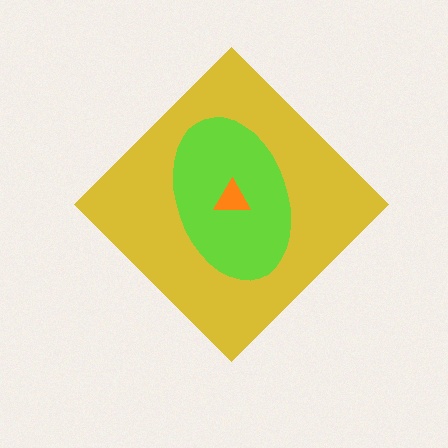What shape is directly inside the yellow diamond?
The lime ellipse.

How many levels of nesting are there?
3.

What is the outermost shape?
The yellow diamond.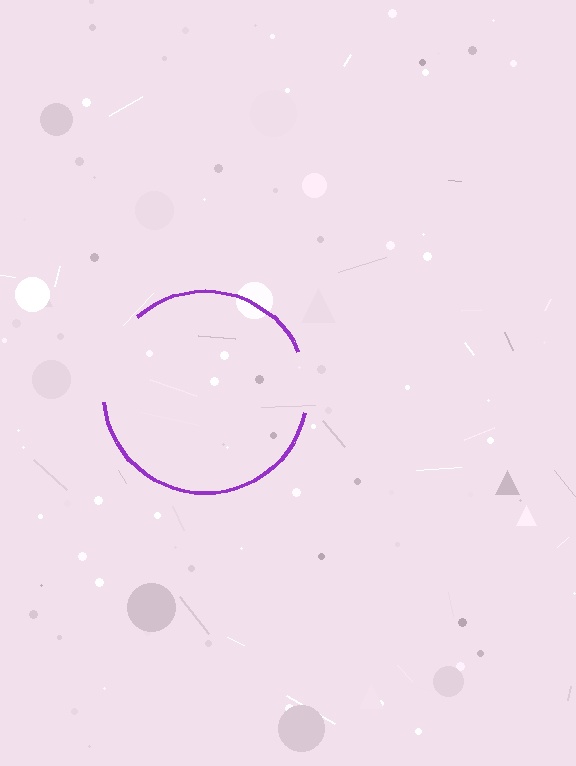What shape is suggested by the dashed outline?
The dashed outline suggests a circle.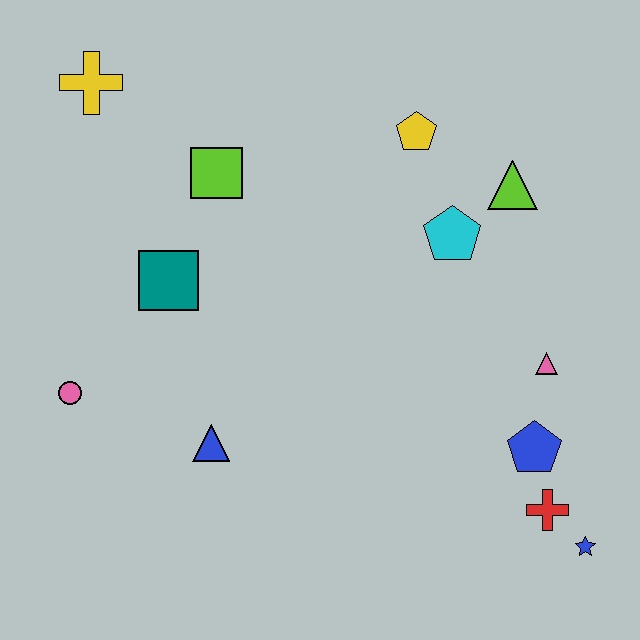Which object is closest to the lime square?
The teal square is closest to the lime square.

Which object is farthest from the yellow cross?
The blue star is farthest from the yellow cross.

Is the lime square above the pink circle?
Yes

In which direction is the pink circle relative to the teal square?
The pink circle is below the teal square.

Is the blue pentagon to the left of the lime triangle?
No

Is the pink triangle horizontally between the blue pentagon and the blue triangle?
No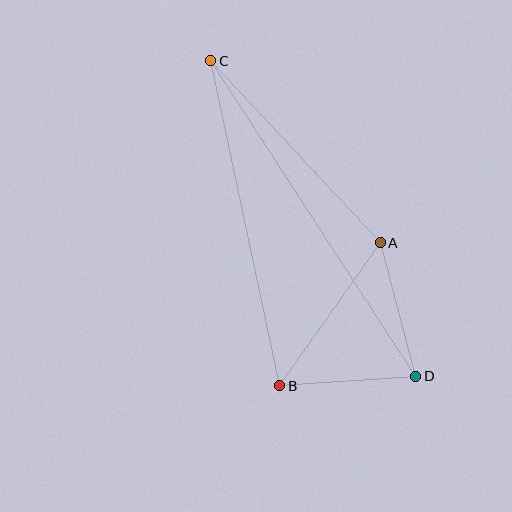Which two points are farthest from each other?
Points C and D are farthest from each other.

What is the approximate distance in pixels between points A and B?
The distance between A and B is approximately 175 pixels.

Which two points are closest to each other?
Points B and D are closest to each other.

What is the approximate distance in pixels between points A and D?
The distance between A and D is approximately 138 pixels.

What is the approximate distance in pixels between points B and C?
The distance between B and C is approximately 332 pixels.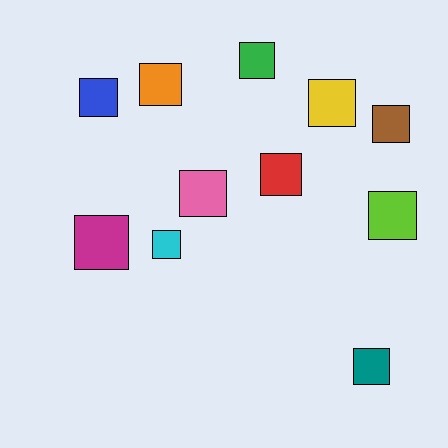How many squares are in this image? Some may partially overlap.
There are 11 squares.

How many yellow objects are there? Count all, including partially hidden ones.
There is 1 yellow object.